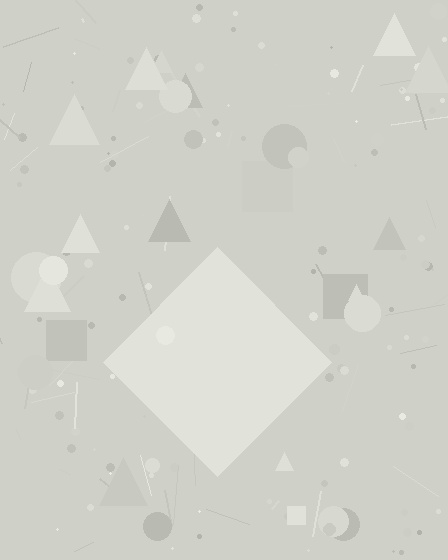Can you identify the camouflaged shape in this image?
The camouflaged shape is a diamond.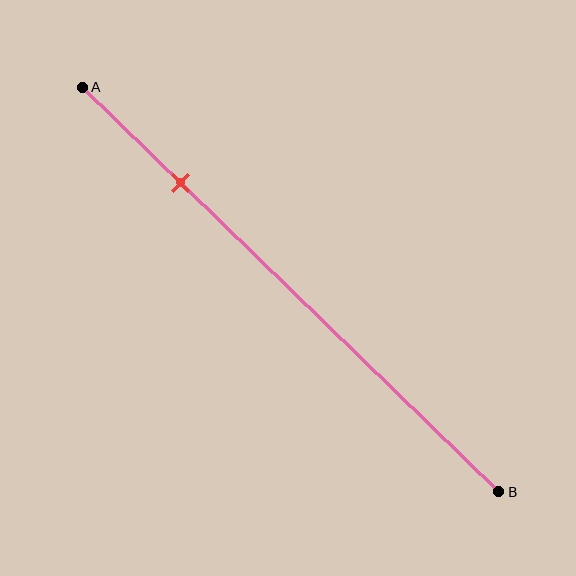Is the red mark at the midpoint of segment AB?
No, the mark is at about 25% from A, not at the 50% midpoint.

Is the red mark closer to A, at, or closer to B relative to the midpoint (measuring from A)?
The red mark is closer to point A than the midpoint of segment AB.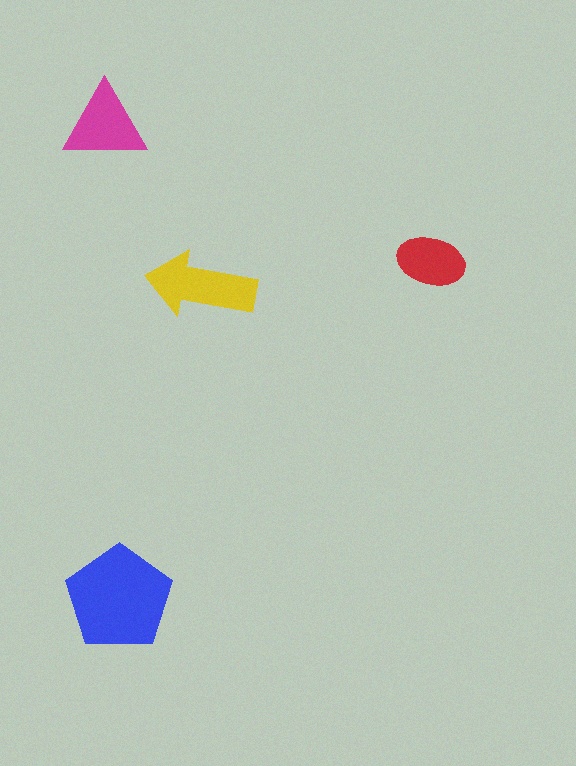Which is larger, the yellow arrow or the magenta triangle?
The yellow arrow.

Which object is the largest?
The blue pentagon.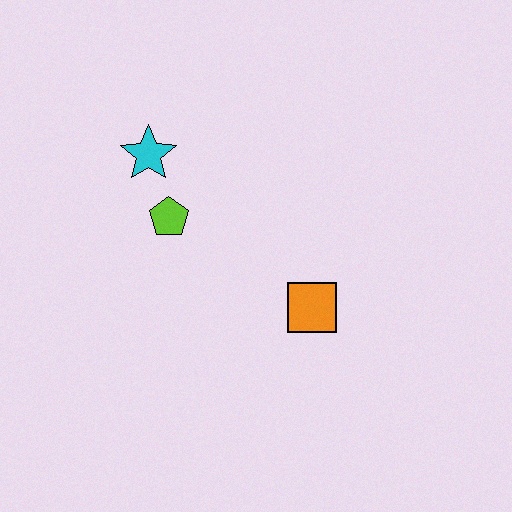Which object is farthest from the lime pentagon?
The orange square is farthest from the lime pentagon.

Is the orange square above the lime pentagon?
No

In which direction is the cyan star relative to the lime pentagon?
The cyan star is above the lime pentagon.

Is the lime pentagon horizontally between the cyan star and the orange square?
Yes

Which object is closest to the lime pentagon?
The cyan star is closest to the lime pentagon.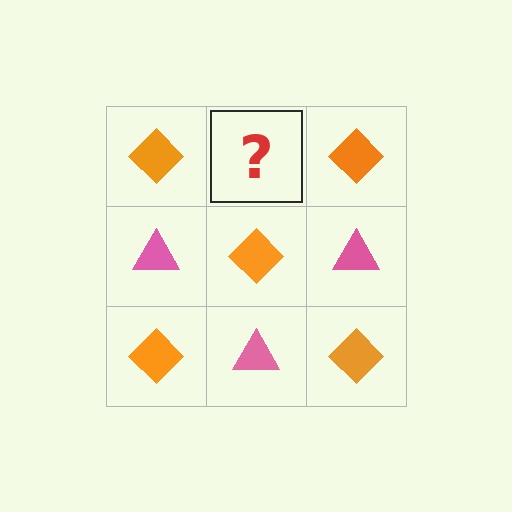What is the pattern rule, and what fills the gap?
The rule is that it alternates orange diamond and pink triangle in a checkerboard pattern. The gap should be filled with a pink triangle.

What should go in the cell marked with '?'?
The missing cell should contain a pink triangle.